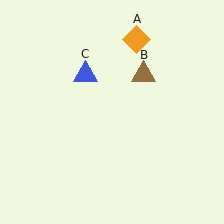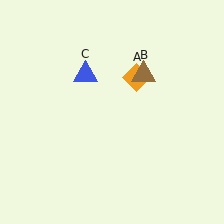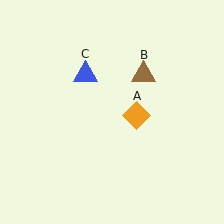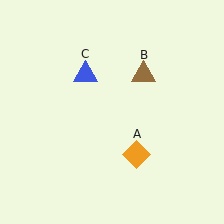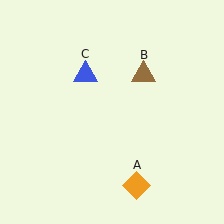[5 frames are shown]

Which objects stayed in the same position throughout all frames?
Brown triangle (object B) and blue triangle (object C) remained stationary.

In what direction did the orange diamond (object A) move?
The orange diamond (object A) moved down.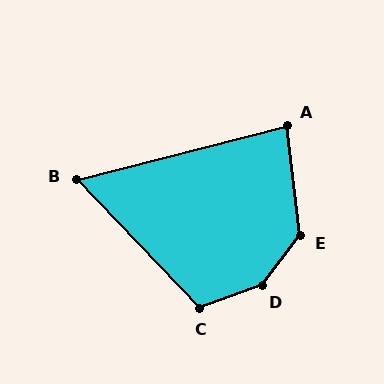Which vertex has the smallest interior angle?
B, at approximately 61 degrees.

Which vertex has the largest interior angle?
D, at approximately 148 degrees.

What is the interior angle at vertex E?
Approximately 136 degrees (obtuse).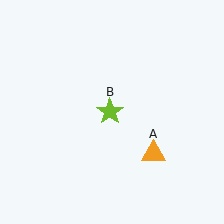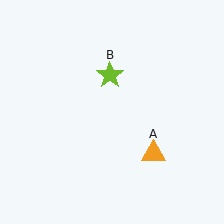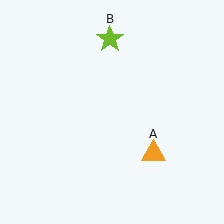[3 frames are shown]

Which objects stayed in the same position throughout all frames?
Orange triangle (object A) remained stationary.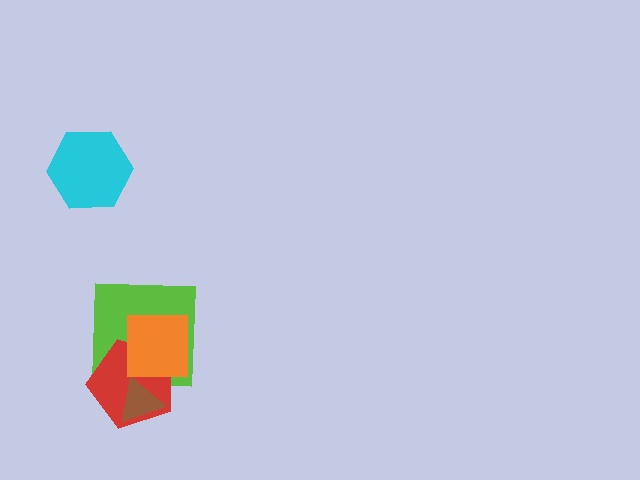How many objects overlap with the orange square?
2 objects overlap with the orange square.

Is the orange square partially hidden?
No, no other shape covers it.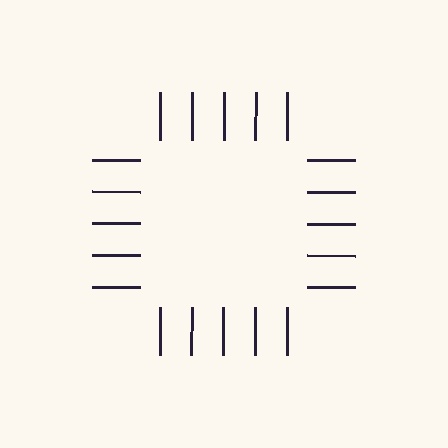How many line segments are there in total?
20 — 5 along each of the 4 edges.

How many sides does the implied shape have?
4 sides — the line-ends trace a square.